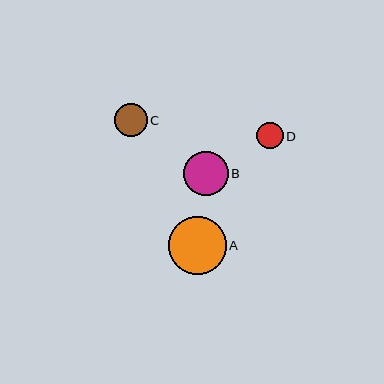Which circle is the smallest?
Circle D is the smallest with a size of approximately 26 pixels.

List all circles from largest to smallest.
From largest to smallest: A, B, C, D.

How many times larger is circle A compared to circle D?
Circle A is approximately 2.2 times the size of circle D.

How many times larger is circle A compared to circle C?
Circle A is approximately 1.8 times the size of circle C.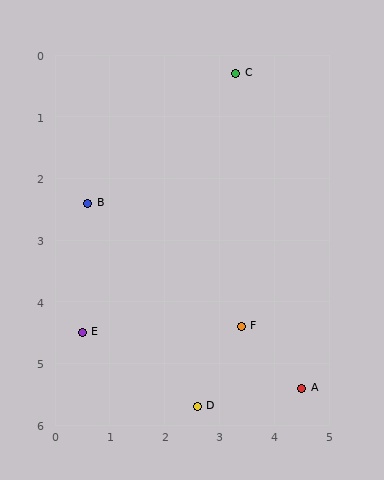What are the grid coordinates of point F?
Point F is at approximately (3.4, 4.4).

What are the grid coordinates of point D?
Point D is at approximately (2.6, 5.7).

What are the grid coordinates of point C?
Point C is at approximately (3.3, 0.3).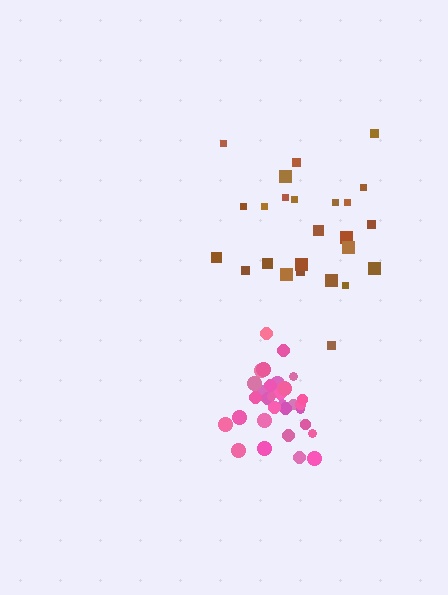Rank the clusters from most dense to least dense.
pink, brown.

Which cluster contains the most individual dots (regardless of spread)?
Pink (32).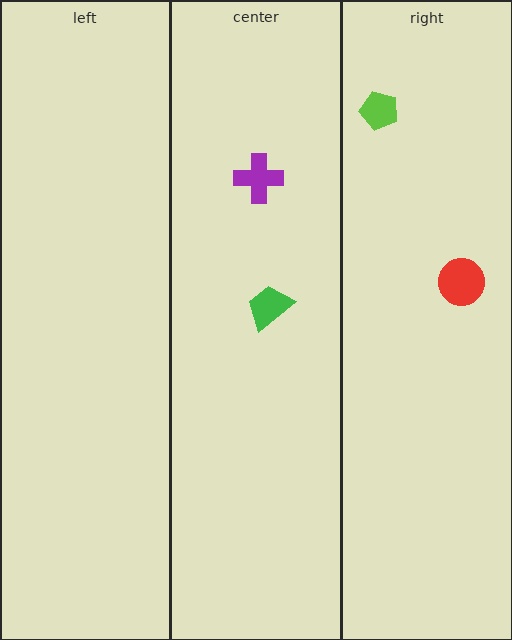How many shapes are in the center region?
2.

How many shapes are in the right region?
2.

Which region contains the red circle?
The right region.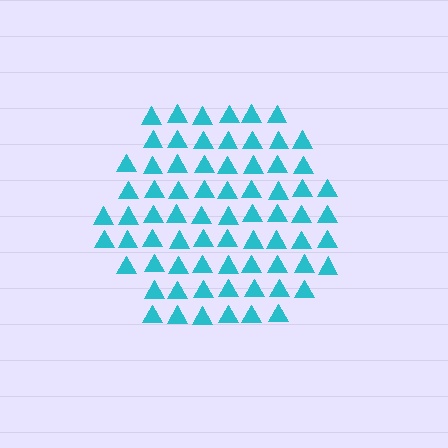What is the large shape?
The large shape is a hexagon.